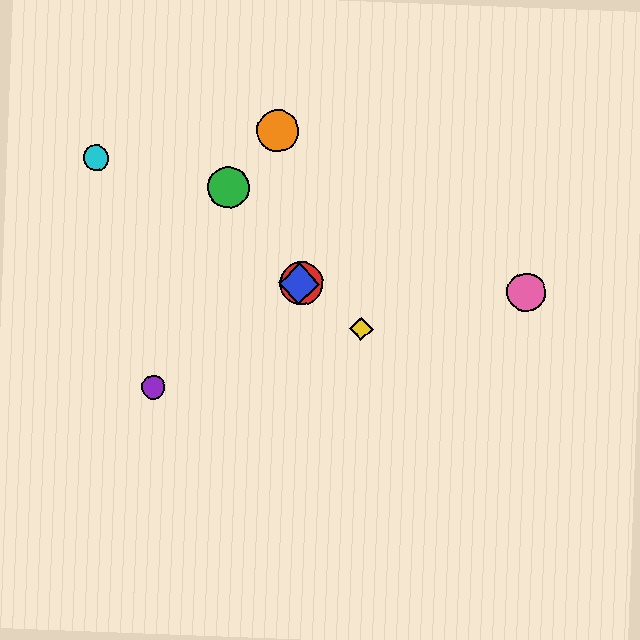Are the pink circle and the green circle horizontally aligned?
No, the pink circle is at y≈292 and the green circle is at y≈187.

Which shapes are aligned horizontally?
The red circle, the blue diamond, the pink circle are aligned horizontally.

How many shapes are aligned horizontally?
3 shapes (the red circle, the blue diamond, the pink circle) are aligned horizontally.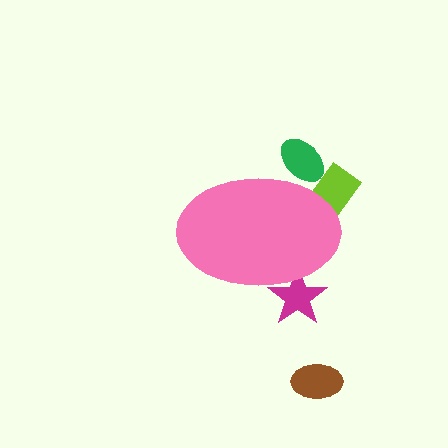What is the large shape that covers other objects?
A pink ellipse.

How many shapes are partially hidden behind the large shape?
3 shapes are partially hidden.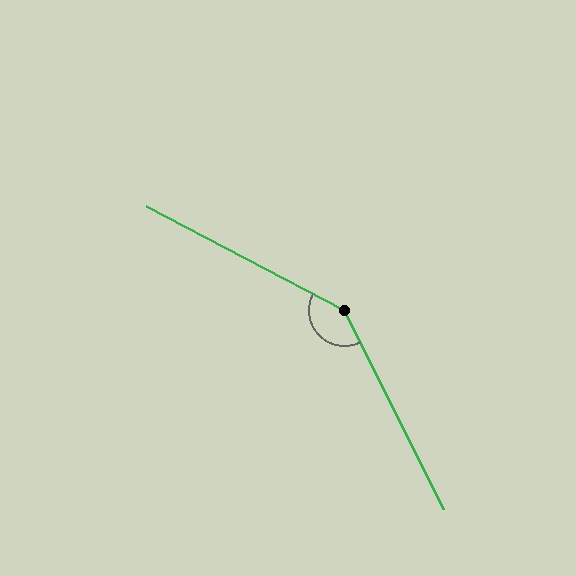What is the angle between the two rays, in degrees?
Approximately 144 degrees.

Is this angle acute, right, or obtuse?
It is obtuse.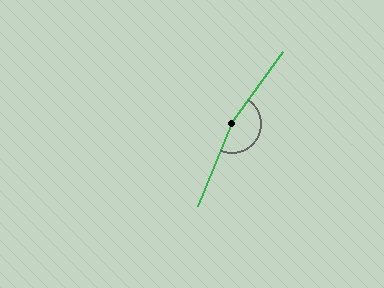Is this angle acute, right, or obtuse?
It is obtuse.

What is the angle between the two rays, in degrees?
Approximately 167 degrees.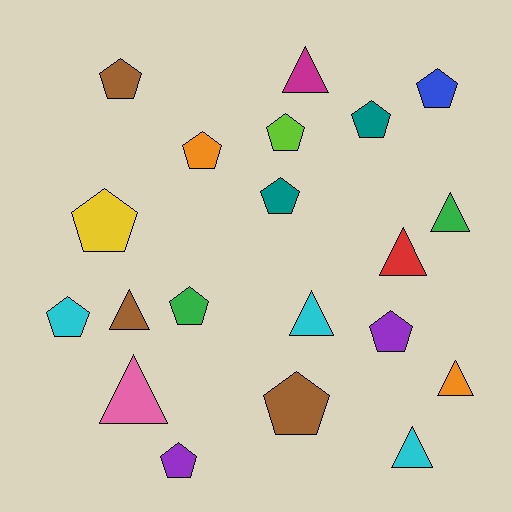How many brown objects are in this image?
There are 3 brown objects.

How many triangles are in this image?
There are 8 triangles.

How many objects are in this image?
There are 20 objects.